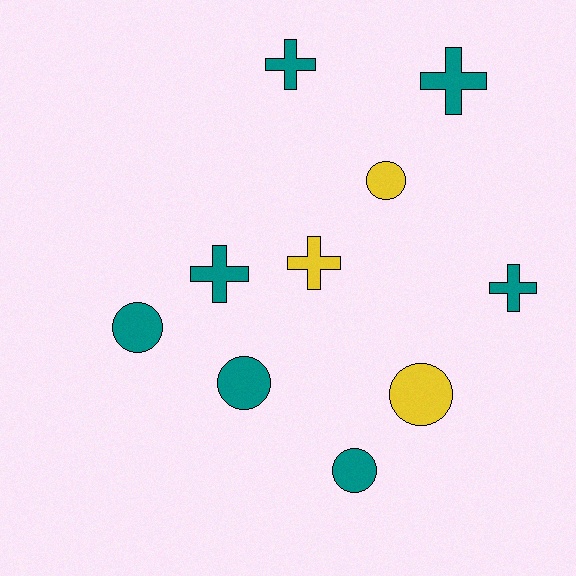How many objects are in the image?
There are 10 objects.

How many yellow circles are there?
There are 2 yellow circles.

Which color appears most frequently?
Teal, with 7 objects.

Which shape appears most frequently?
Circle, with 5 objects.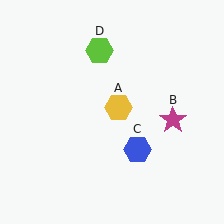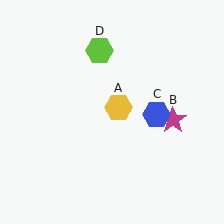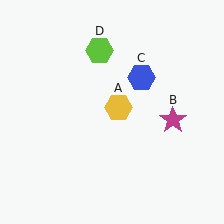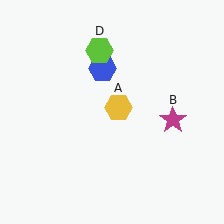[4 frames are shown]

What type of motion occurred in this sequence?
The blue hexagon (object C) rotated counterclockwise around the center of the scene.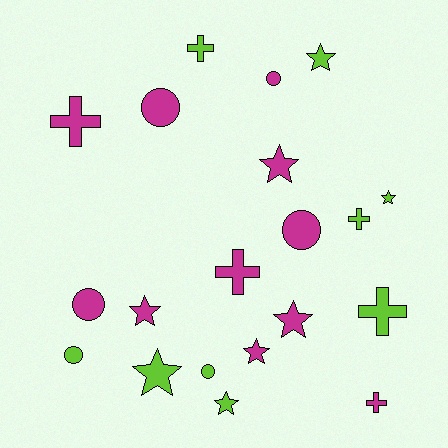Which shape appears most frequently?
Star, with 8 objects.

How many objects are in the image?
There are 20 objects.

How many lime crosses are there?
There are 3 lime crosses.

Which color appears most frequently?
Magenta, with 11 objects.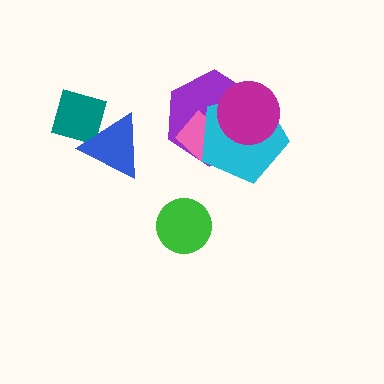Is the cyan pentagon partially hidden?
Yes, it is partially covered by another shape.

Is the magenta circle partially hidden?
No, no other shape covers it.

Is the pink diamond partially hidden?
Yes, it is partially covered by another shape.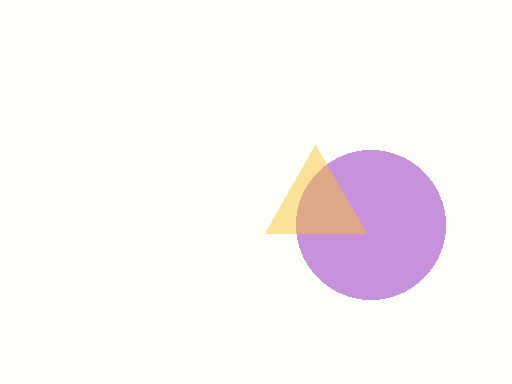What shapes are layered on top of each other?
The layered shapes are: a purple circle, a yellow triangle.